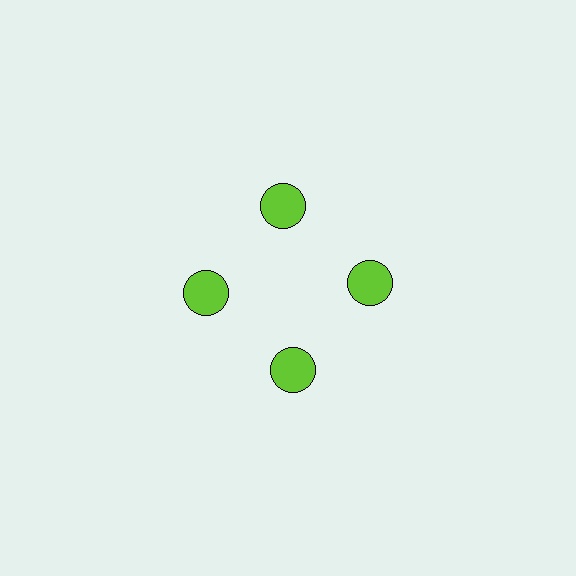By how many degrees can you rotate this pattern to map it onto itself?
The pattern maps onto itself every 90 degrees of rotation.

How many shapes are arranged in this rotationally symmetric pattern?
There are 4 shapes, arranged in 4 groups of 1.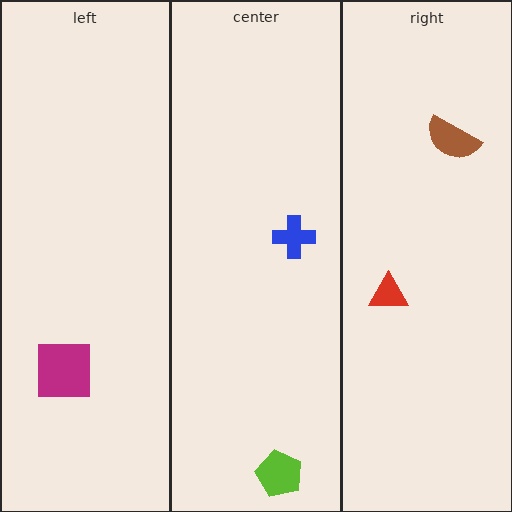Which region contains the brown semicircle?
The right region.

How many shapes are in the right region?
2.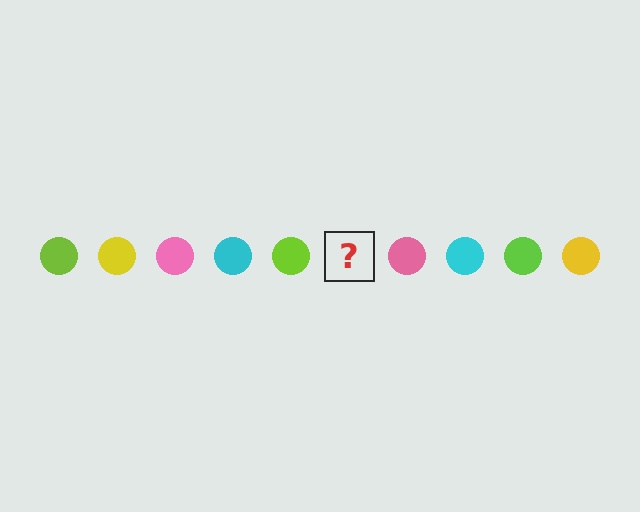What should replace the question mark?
The question mark should be replaced with a yellow circle.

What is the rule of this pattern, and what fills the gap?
The rule is that the pattern cycles through lime, yellow, pink, cyan circles. The gap should be filled with a yellow circle.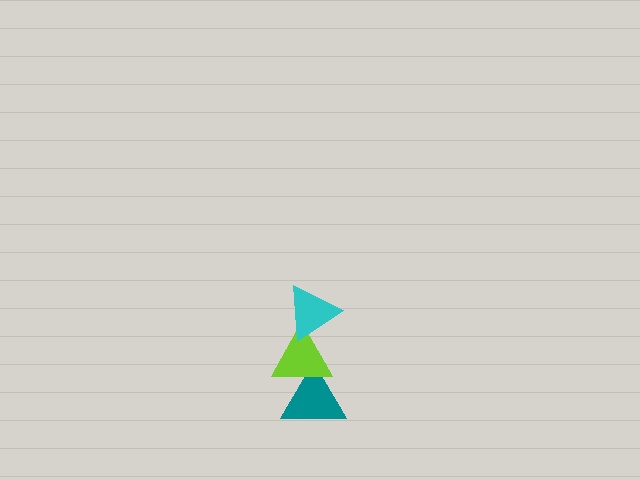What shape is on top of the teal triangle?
The lime triangle is on top of the teal triangle.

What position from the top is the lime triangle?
The lime triangle is 2nd from the top.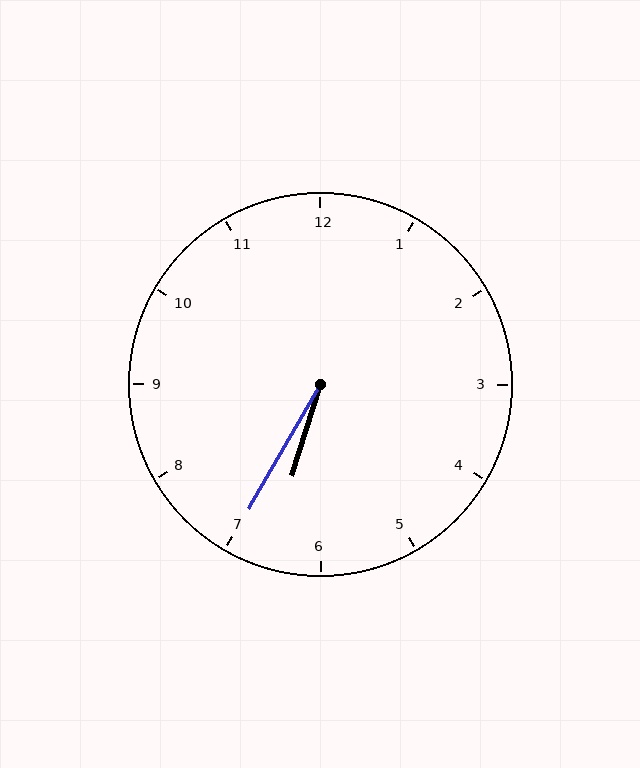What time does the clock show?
6:35.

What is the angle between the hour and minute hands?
Approximately 12 degrees.